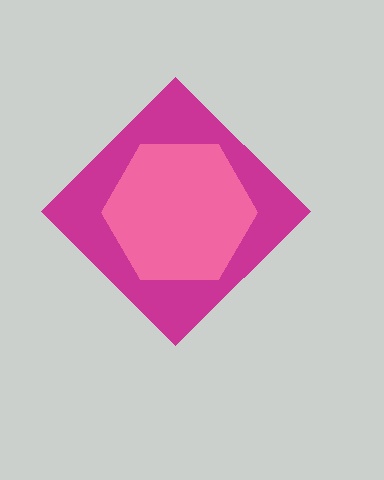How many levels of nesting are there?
2.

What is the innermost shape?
The pink hexagon.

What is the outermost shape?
The magenta diamond.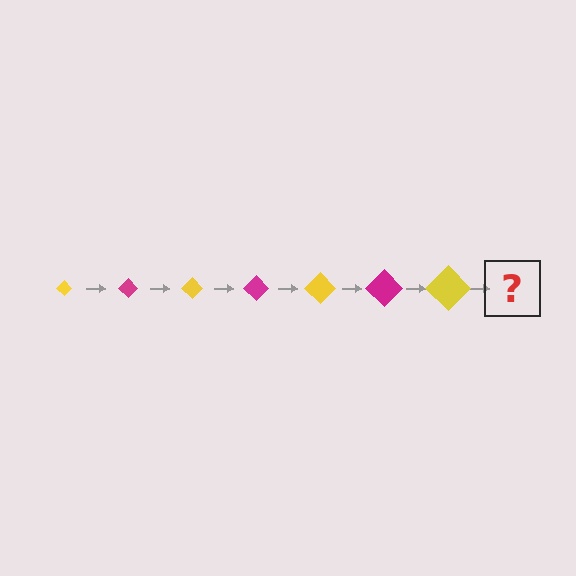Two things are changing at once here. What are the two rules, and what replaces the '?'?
The two rules are that the diamond grows larger each step and the color cycles through yellow and magenta. The '?' should be a magenta diamond, larger than the previous one.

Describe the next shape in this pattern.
It should be a magenta diamond, larger than the previous one.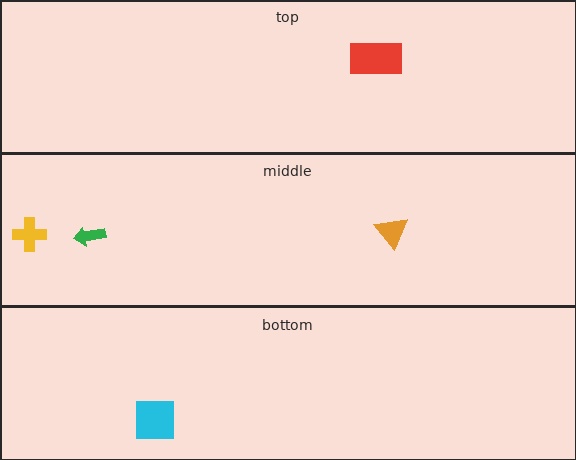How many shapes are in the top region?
1.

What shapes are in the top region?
The red rectangle.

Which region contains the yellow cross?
The middle region.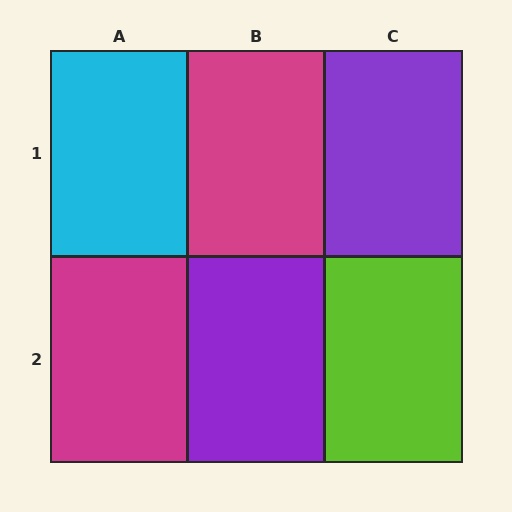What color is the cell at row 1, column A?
Cyan.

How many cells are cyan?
1 cell is cyan.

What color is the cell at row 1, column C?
Purple.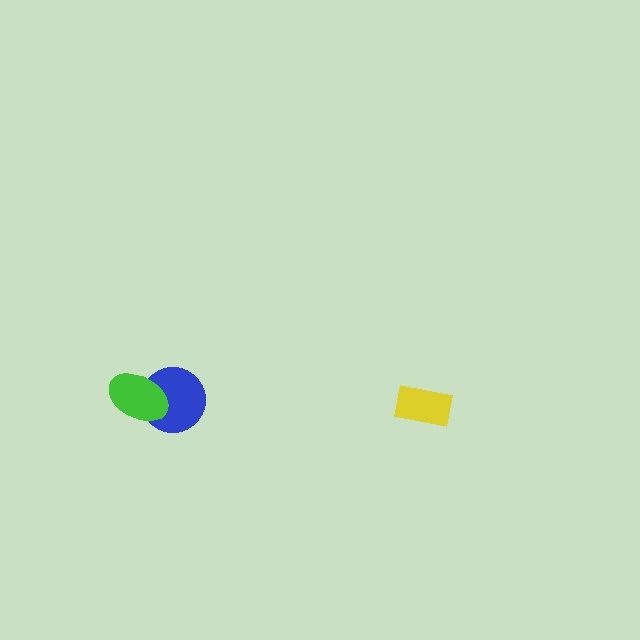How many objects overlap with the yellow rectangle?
0 objects overlap with the yellow rectangle.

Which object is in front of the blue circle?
The green ellipse is in front of the blue circle.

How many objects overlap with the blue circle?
1 object overlaps with the blue circle.